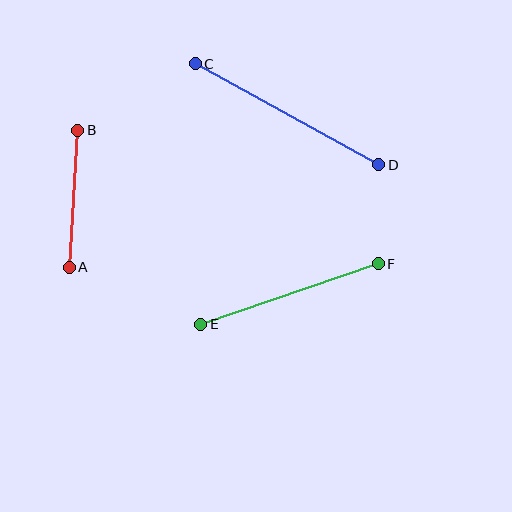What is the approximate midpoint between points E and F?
The midpoint is at approximately (289, 294) pixels.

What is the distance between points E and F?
The distance is approximately 187 pixels.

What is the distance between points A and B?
The distance is approximately 137 pixels.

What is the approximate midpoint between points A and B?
The midpoint is at approximately (73, 199) pixels.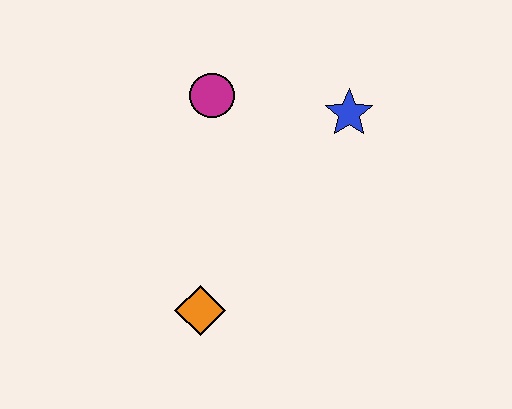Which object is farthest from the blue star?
The orange diamond is farthest from the blue star.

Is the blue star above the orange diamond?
Yes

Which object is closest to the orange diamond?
The magenta circle is closest to the orange diamond.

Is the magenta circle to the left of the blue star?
Yes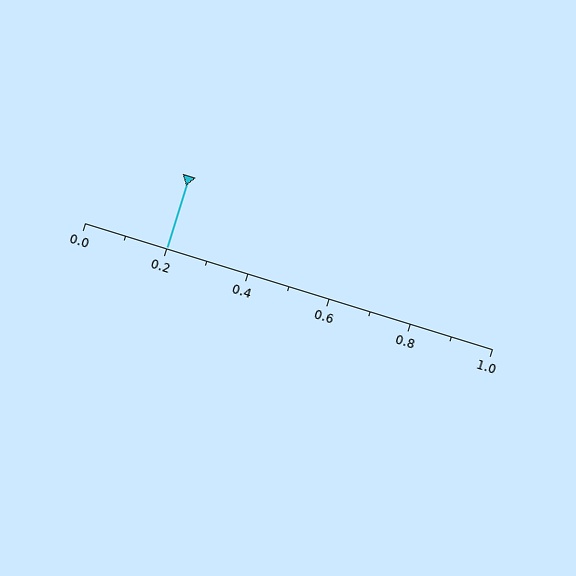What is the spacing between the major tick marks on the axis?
The major ticks are spaced 0.2 apart.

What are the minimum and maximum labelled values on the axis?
The axis runs from 0.0 to 1.0.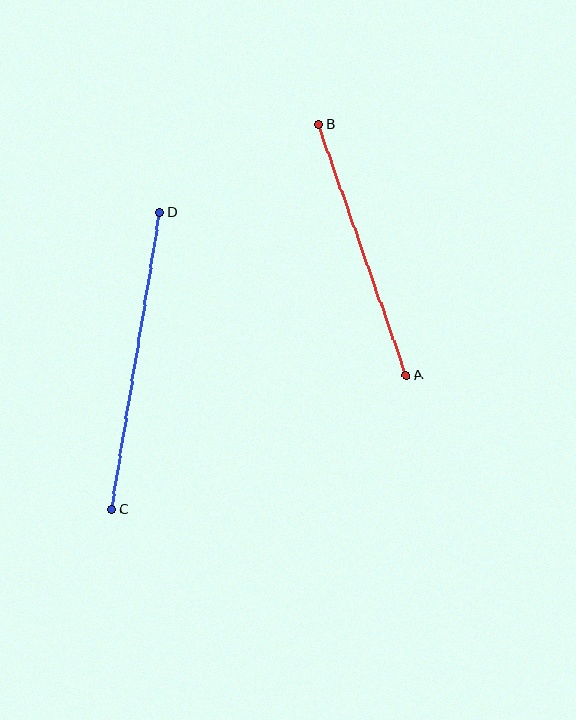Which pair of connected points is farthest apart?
Points C and D are farthest apart.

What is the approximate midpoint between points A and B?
The midpoint is at approximately (362, 250) pixels.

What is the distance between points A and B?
The distance is approximately 266 pixels.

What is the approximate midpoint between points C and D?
The midpoint is at approximately (136, 361) pixels.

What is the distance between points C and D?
The distance is approximately 300 pixels.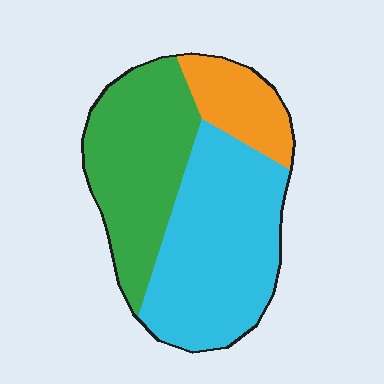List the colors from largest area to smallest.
From largest to smallest: cyan, green, orange.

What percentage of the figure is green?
Green takes up between a third and a half of the figure.